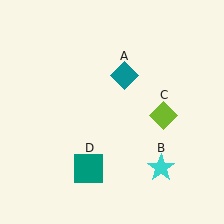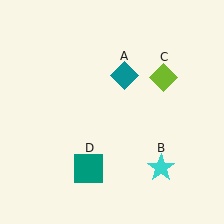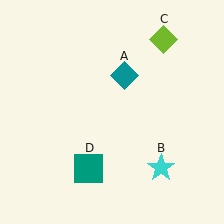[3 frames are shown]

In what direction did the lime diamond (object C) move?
The lime diamond (object C) moved up.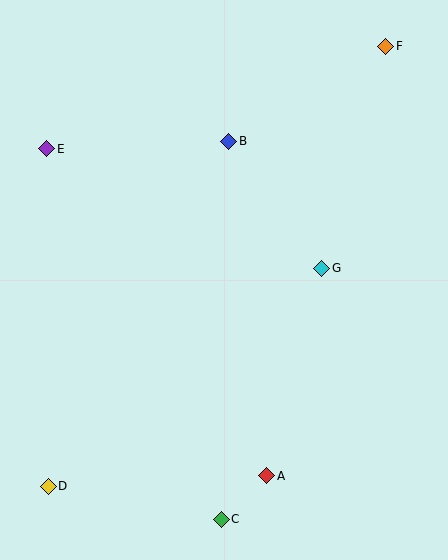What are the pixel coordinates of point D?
Point D is at (48, 486).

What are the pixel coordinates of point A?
Point A is at (267, 476).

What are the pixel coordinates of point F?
Point F is at (386, 46).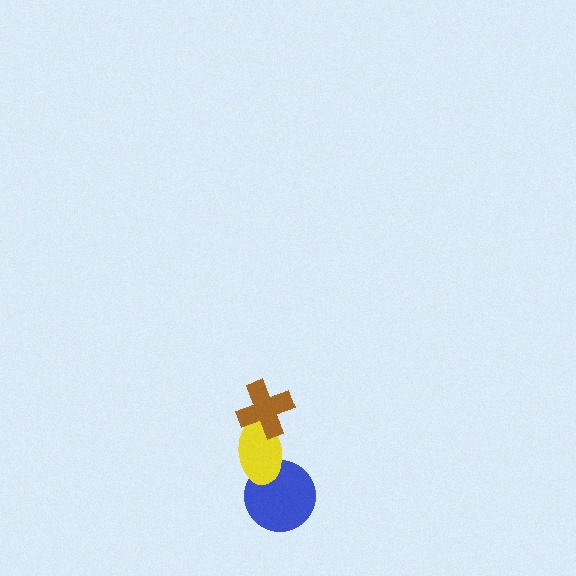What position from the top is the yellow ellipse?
The yellow ellipse is 2nd from the top.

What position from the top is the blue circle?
The blue circle is 3rd from the top.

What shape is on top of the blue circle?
The yellow ellipse is on top of the blue circle.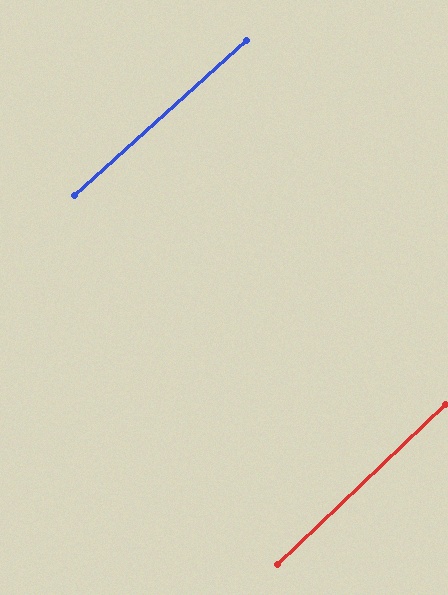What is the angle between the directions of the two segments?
Approximately 2 degrees.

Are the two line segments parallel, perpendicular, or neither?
Parallel — their directions differ by only 1.8°.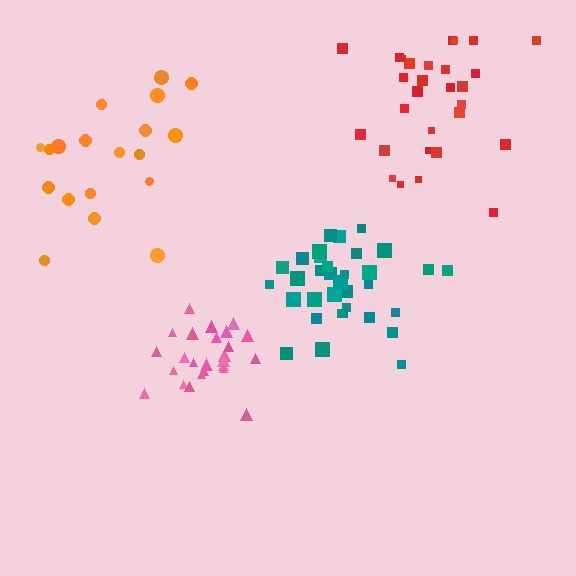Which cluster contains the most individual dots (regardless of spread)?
Teal (34).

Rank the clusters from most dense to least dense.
pink, teal, red, orange.